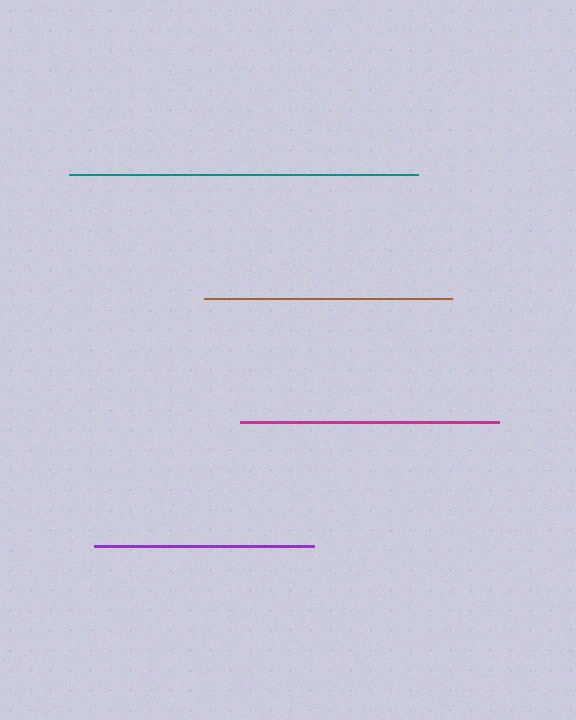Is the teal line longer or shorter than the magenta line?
The teal line is longer than the magenta line.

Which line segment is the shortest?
The purple line is the shortest at approximately 220 pixels.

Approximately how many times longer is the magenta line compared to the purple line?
The magenta line is approximately 1.2 times the length of the purple line.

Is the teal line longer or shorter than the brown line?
The teal line is longer than the brown line.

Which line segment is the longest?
The teal line is the longest at approximately 349 pixels.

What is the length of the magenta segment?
The magenta segment is approximately 258 pixels long.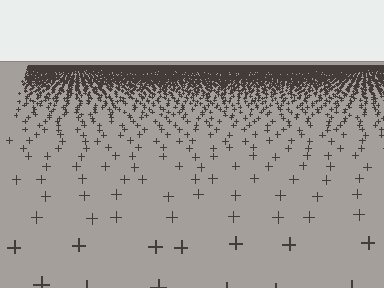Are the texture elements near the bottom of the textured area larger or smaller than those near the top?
Larger. Near the bottom, elements are closer to the viewer and appear at a bigger on-screen size.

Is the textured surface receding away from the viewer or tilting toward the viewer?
The surface is receding away from the viewer. Texture elements get smaller and denser toward the top.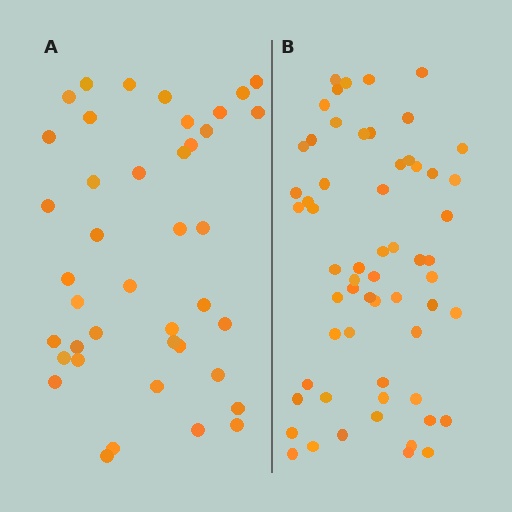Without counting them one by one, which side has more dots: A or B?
Region B (the right region) has more dots.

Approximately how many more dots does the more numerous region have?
Region B has approximately 20 more dots than region A.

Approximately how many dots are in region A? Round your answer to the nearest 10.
About 40 dots. (The exact count is 41, which rounds to 40.)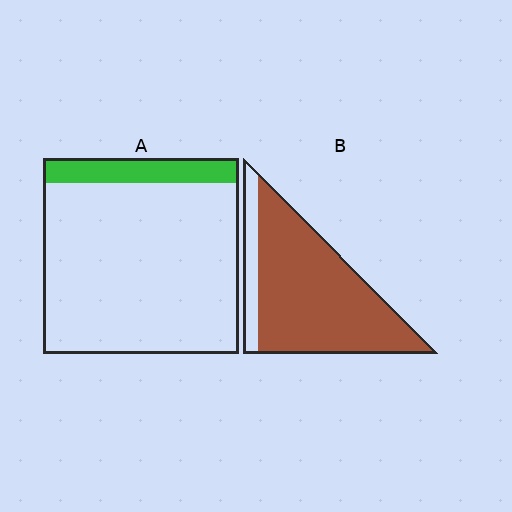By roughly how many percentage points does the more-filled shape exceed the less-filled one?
By roughly 70 percentage points (B over A).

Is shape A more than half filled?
No.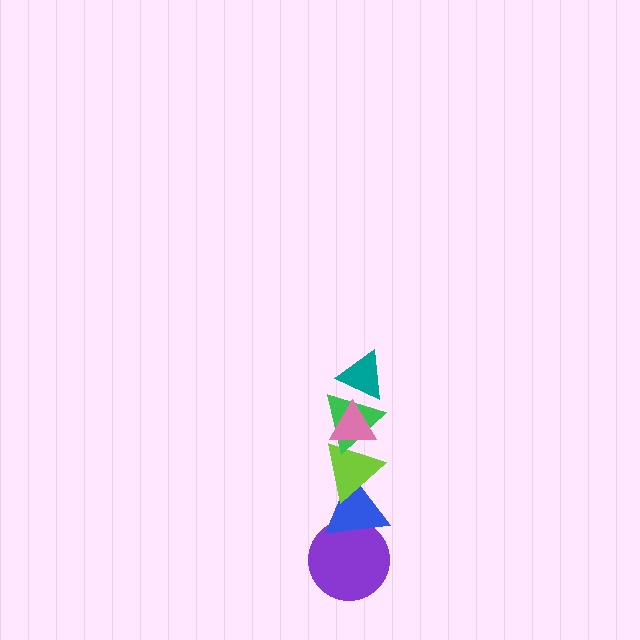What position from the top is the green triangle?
The green triangle is 3rd from the top.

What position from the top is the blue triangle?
The blue triangle is 5th from the top.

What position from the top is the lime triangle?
The lime triangle is 4th from the top.